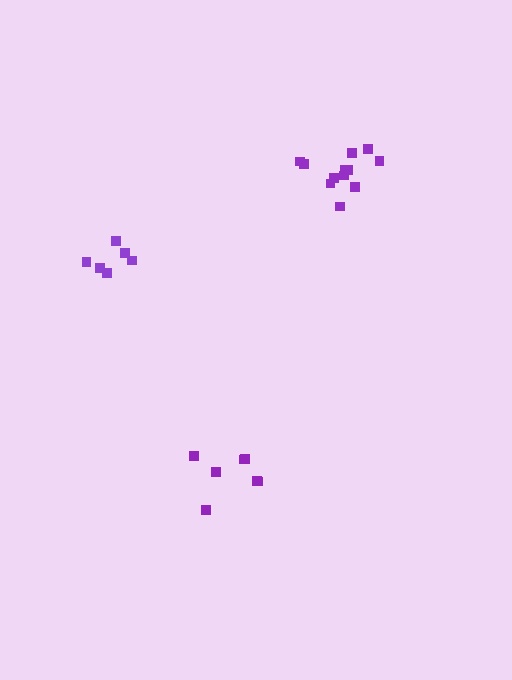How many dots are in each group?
Group 1: 12 dots, Group 2: 6 dots, Group 3: 7 dots (25 total).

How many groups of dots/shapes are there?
There are 3 groups.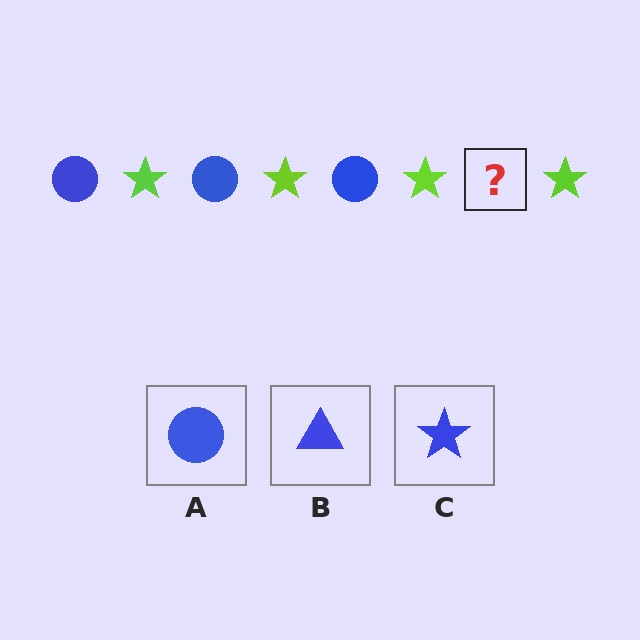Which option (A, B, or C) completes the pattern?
A.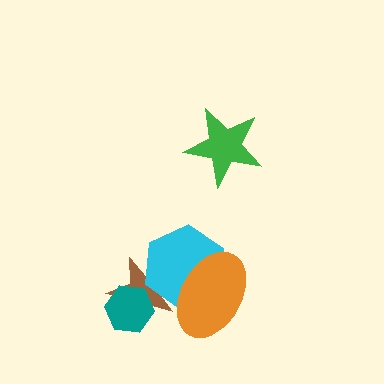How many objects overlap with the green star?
0 objects overlap with the green star.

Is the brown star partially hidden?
Yes, it is partially covered by another shape.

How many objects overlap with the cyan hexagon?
2 objects overlap with the cyan hexagon.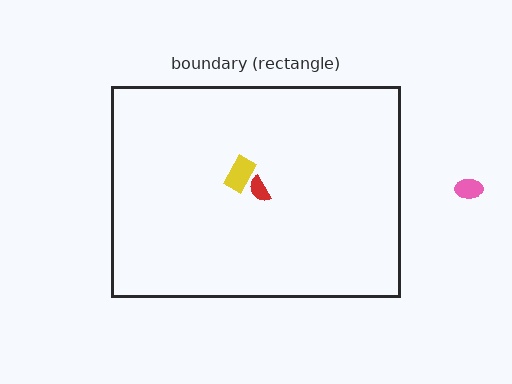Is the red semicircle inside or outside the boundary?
Inside.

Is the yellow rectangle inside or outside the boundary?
Inside.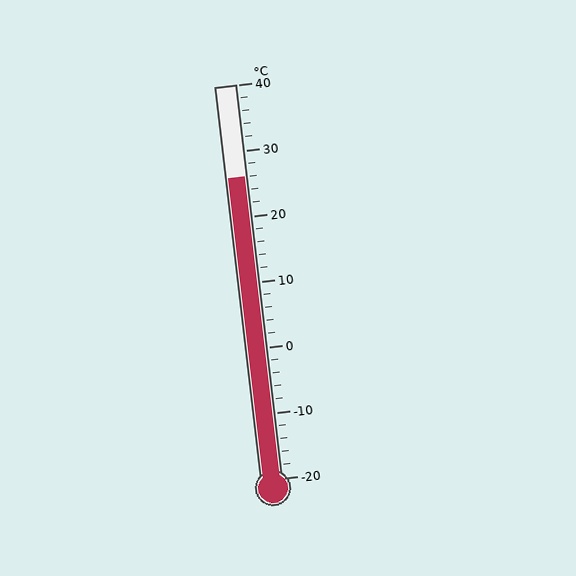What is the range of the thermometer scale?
The thermometer scale ranges from -20°C to 40°C.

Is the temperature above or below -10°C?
The temperature is above -10°C.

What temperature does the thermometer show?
The thermometer shows approximately 26°C.